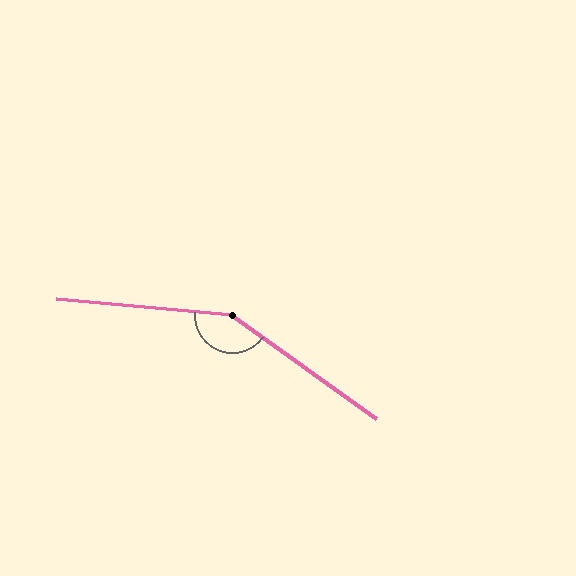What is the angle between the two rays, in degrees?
Approximately 149 degrees.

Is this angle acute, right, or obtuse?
It is obtuse.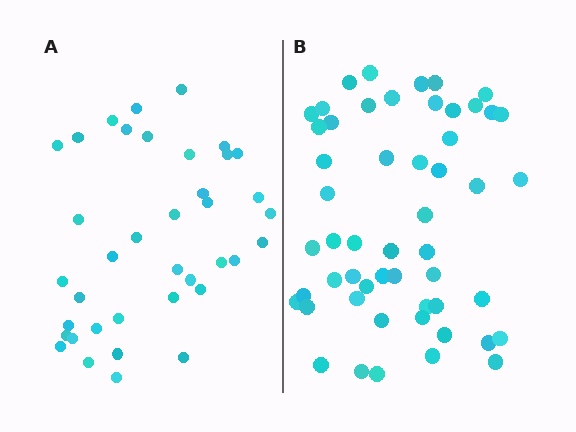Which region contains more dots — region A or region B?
Region B (the right region) has more dots.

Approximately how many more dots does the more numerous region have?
Region B has approximately 15 more dots than region A.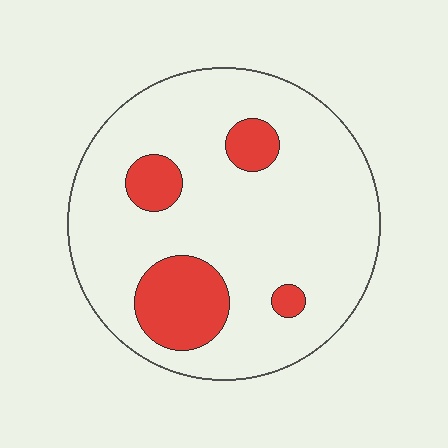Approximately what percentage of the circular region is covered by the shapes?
Approximately 15%.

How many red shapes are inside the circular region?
4.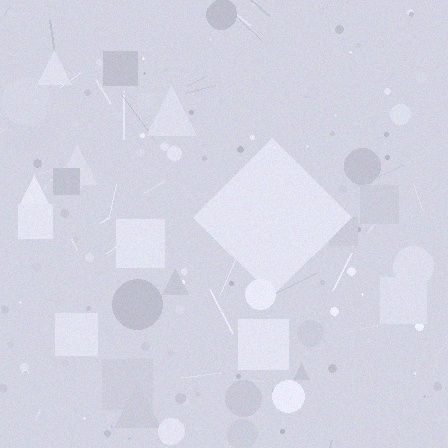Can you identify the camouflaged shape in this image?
The camouflaged shape is a diamond.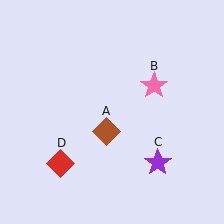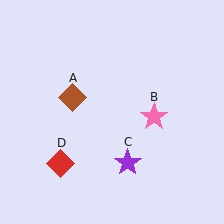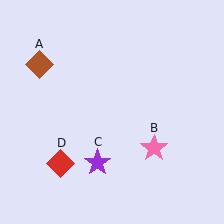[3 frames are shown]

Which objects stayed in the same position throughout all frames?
Red diamond (object D) remained stationary.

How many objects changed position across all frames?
3 objects changed position: brown diamond (object A), pink star (object B), purple star (object C).